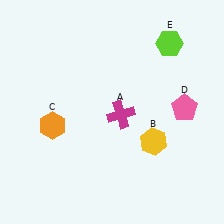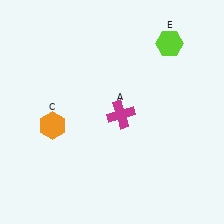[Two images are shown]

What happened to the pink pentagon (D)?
The pink pentagon (D) was removed in Image 2. It was in the top-right area of Image 1.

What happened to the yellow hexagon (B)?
The yellow hexagon (B) was removed in Image 2. It was in the bottom-right area of Image 1.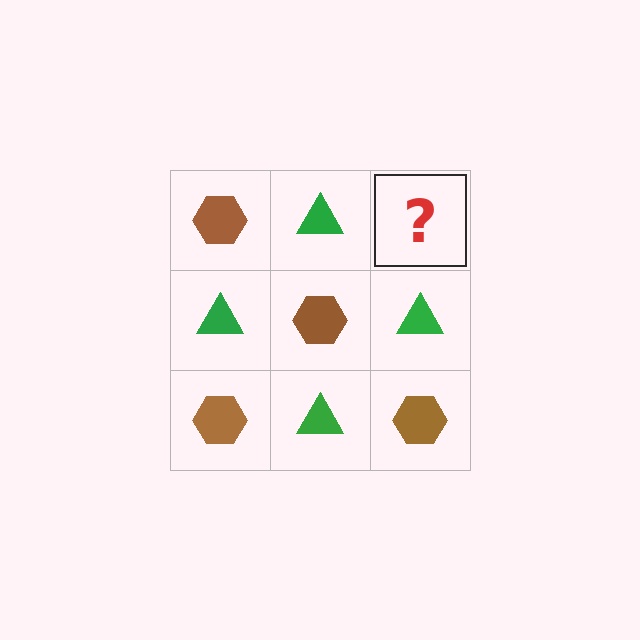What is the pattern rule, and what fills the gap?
The rule is that it alternates brown hexagon and green triangle in a checkerboard pattern. The gap should be filled with a brown hexagon.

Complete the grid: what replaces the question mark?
The question mark should be replaced with a brown hexagon.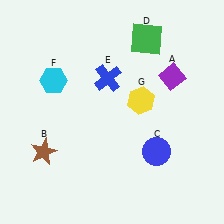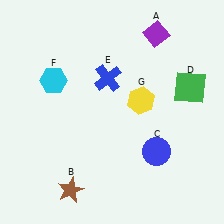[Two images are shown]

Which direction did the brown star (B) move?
The brown star (B) moved down.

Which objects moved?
The objects that moved are: the purple diamond (A), the brown star (B), the green square (D).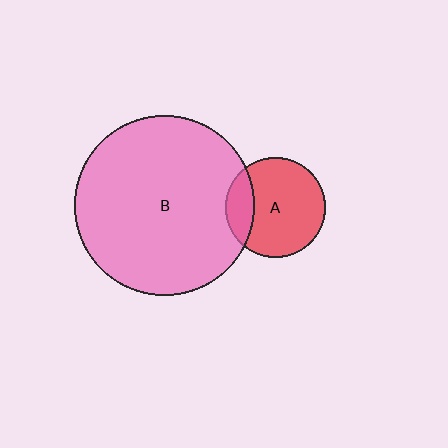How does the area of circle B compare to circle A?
Approximately 3.2 times.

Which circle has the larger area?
Circle B (pink).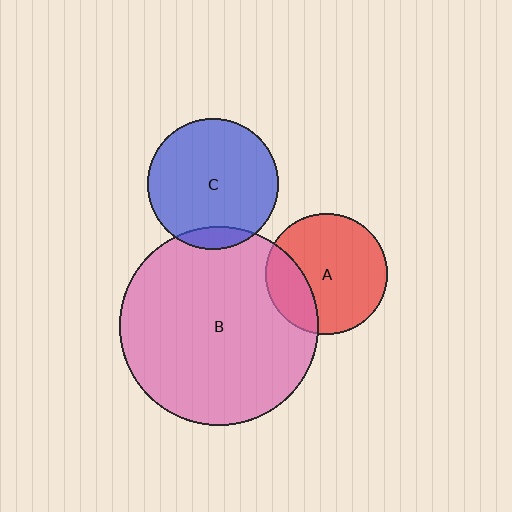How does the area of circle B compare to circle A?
Approximately 2.7 times.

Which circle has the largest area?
Circle B (pink).